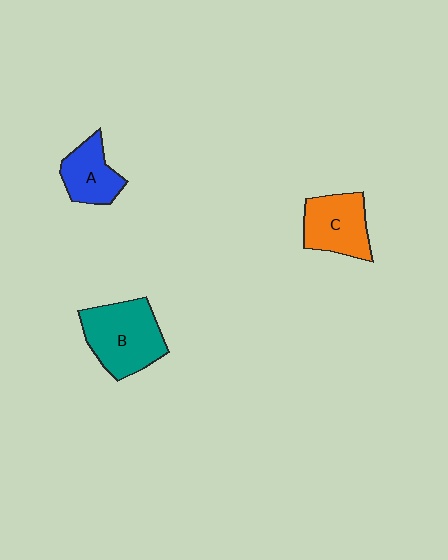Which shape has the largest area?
Shape B (teal).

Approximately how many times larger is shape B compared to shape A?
Approximately 1.6 times.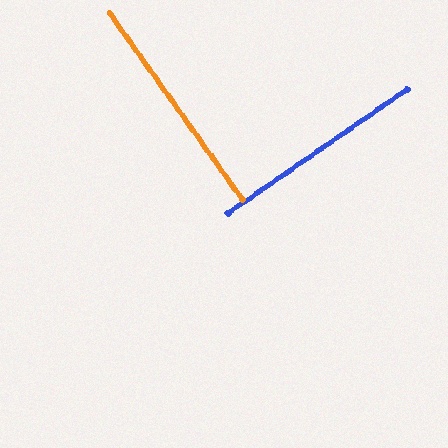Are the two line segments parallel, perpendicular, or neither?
Perpendicular — they meet at approximately 89°.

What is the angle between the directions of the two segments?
Approximately 89 degrees.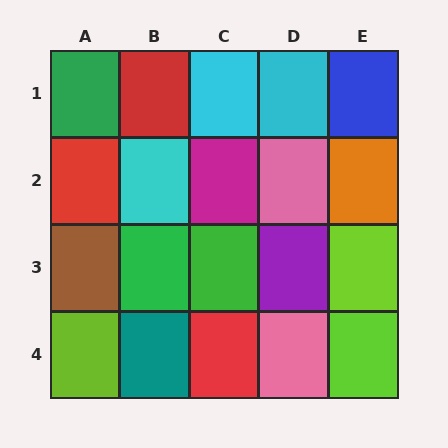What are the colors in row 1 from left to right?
Green, red, cyan, cyan, blue.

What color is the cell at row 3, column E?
Lime.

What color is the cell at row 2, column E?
Orange.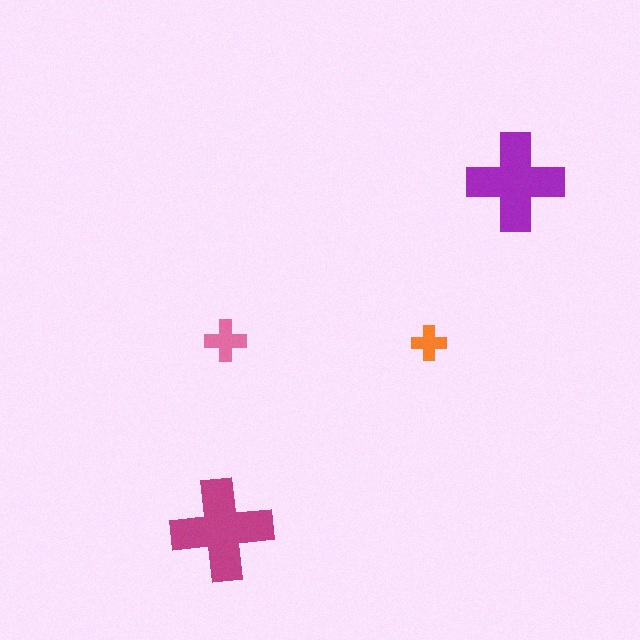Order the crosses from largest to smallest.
the magenta one, the purple one, the pink one, the orange one.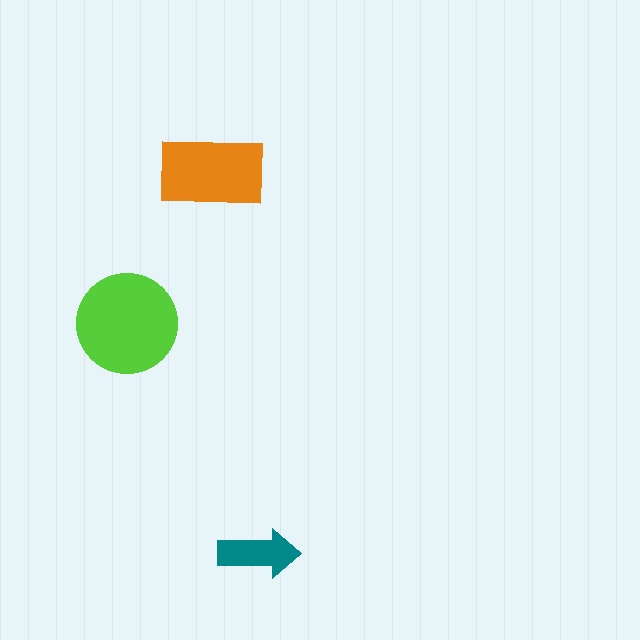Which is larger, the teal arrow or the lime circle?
The lime circle.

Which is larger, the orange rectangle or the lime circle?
The lime circle.